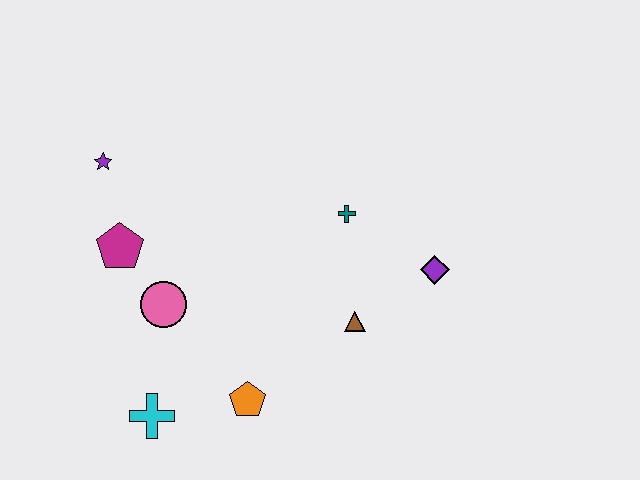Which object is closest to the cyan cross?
The orange pentagon is closest to the cyan cross.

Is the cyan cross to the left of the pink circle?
Yes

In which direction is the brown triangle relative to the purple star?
The brown triangle is to the right of the purple star.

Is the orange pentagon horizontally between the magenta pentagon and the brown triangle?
Yes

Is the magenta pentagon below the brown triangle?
No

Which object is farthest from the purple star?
The purple diamond is farthest from the purple star.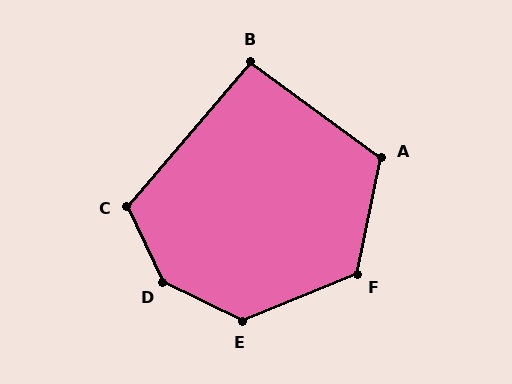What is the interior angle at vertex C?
Approximately 114 degrees (obtuse).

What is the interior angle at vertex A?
Approximately 114 degrees (obtuse).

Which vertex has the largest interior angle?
D, at approximately 141 degrees.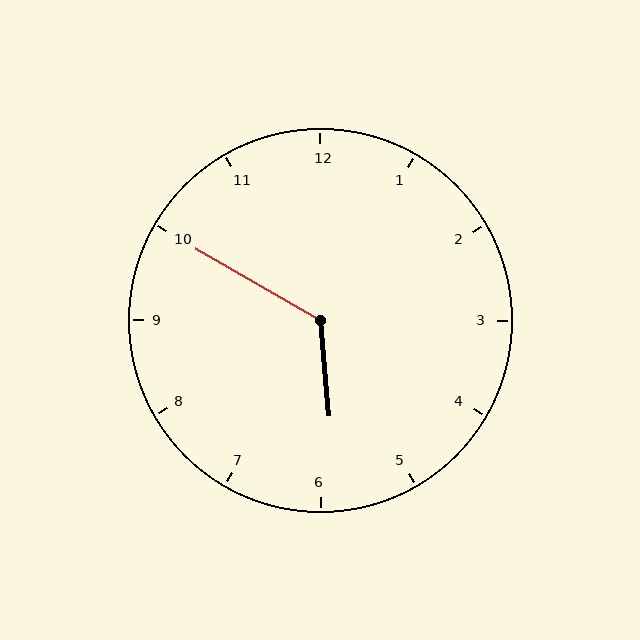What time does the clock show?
5:50.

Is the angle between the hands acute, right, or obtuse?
It is obtuse.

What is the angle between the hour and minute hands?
Approximately 125 degrees.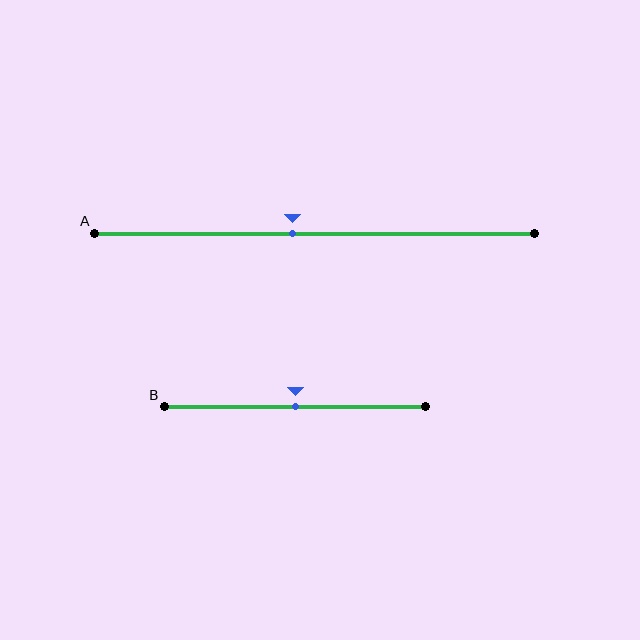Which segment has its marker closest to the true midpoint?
Segment B has its marker closest to the true midpoint.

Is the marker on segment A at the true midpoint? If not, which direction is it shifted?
No, the marker on segment A is shifted to the left by about 5% of the segment length.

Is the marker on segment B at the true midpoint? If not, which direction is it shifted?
Yes, the marker on segment B is at the true midpoint.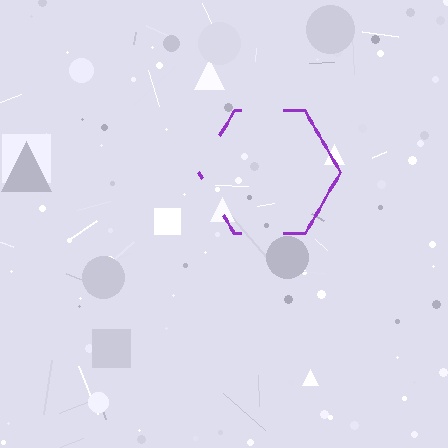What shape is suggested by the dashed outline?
The dashed outline suggests a hexagon.